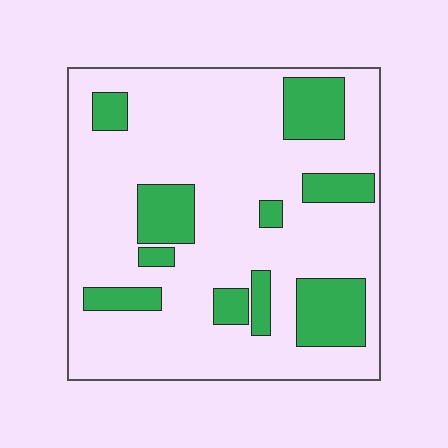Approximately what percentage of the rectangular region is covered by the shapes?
Approximately 20%.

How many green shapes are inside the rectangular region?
10.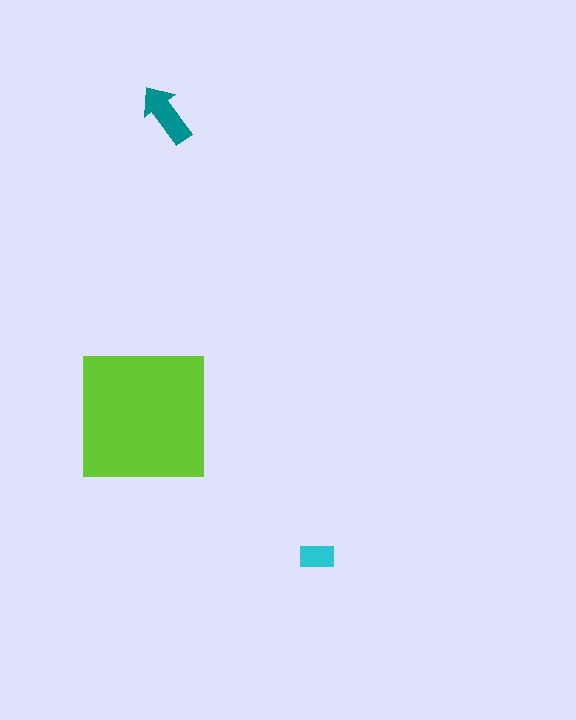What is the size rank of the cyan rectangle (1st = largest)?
3rd.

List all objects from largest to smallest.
The lime square, the teal arrow, the cyan rectangle.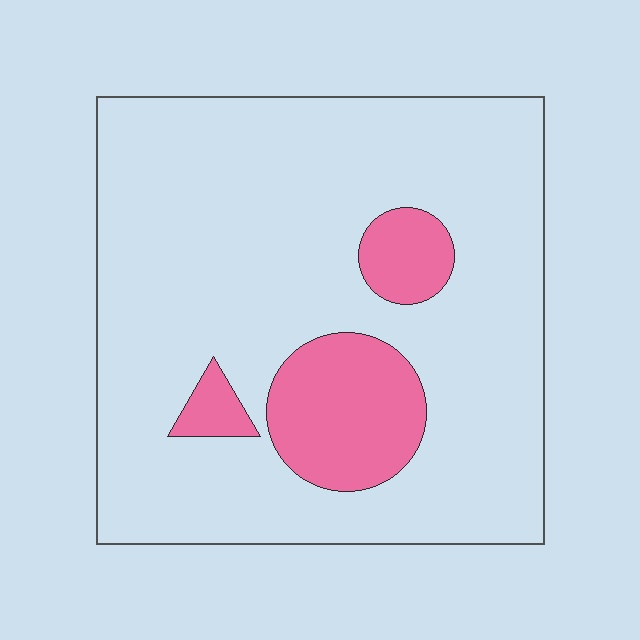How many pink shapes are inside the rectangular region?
3.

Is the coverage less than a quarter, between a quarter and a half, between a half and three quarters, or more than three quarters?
Less than a quarter.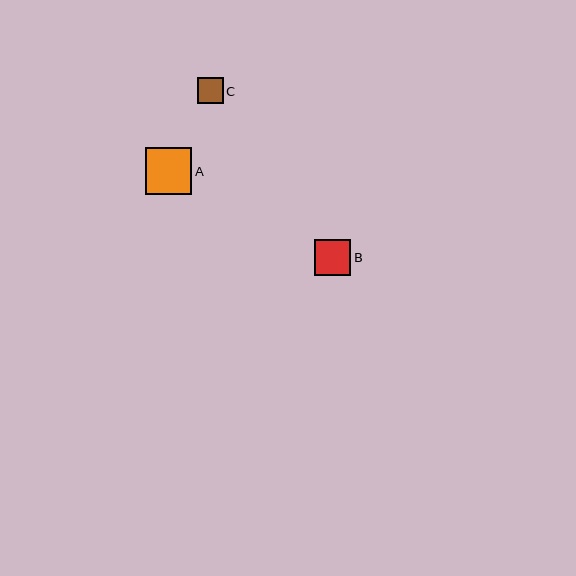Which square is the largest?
Square A is the largest with a size of approximately 46 pixels.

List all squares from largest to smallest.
From largest to smallest: A, B, C.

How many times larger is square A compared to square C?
Square A is approximately 1.8 times the size of square C.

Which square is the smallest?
Square C is the smallest with a size of approximately 26 pixels.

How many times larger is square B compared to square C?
Square B is approximately 1.4 times the size of square C.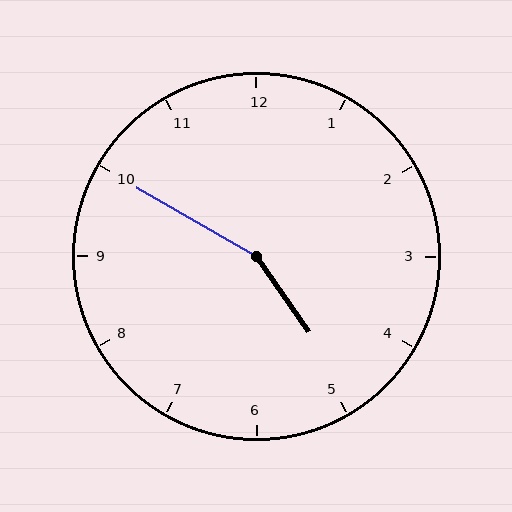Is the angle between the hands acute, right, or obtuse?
It is obtuse.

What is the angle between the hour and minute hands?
Approximately 155 degrees.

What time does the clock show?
4:50.